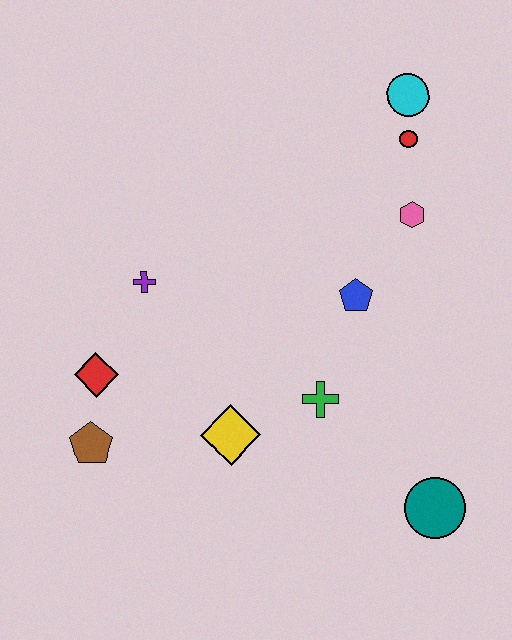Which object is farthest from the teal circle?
The cyan circle is farthest from the teal circle.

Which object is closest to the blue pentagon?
The pink hexagon is closest to the blue pentagon.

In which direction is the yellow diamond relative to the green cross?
The yellow diamond is to the left of the green cross.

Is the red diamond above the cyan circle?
No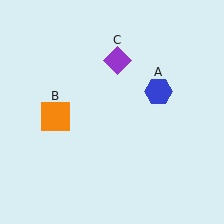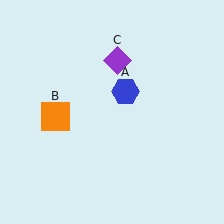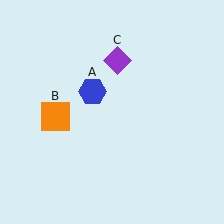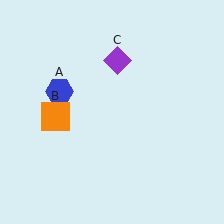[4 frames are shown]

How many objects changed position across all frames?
1 object changed position: blue hexagon (object A).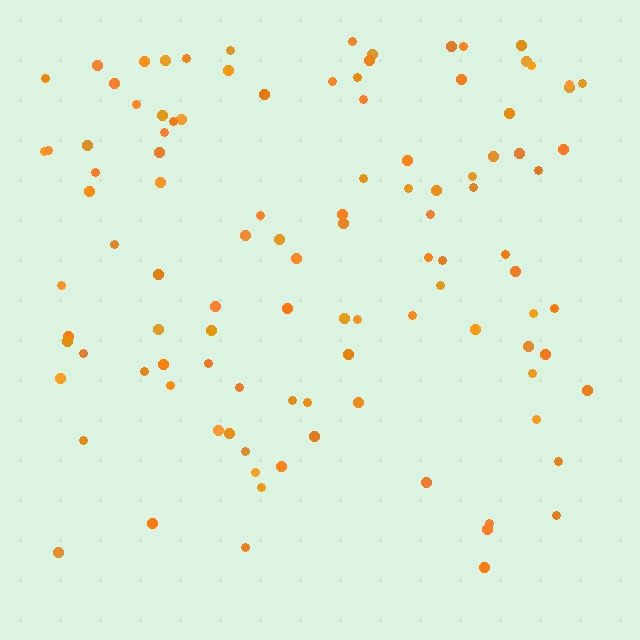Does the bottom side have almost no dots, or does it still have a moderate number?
Still a moderate number, just noticeably fewer than the top.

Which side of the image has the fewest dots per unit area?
The bottom.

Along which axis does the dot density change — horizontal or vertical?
Vertical.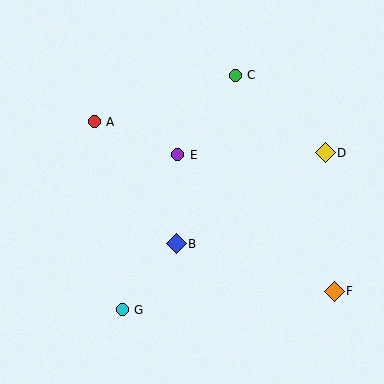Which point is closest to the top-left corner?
Point A is closest to the top-left corner.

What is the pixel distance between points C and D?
The distance between C and D is 119 pixels.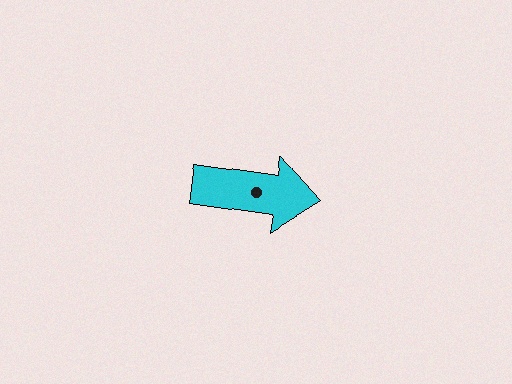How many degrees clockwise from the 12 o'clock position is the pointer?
Approximately 98 degrees.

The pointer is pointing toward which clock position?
Roughly 3 o'clock.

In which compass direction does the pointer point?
East.